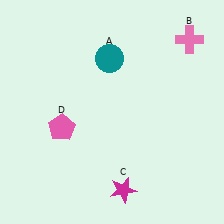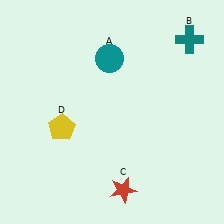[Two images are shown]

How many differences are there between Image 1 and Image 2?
There are 3 differences between the two images.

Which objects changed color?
B changed from pink to teal. C changed from magenta to red. D changed from pink to yellow.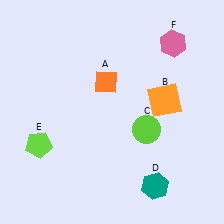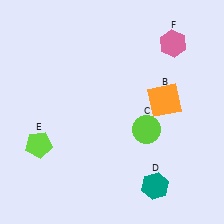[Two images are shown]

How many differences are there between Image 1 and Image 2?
There is 1 difference between the two images.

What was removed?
The orange diamond (A) was removed in Image 2.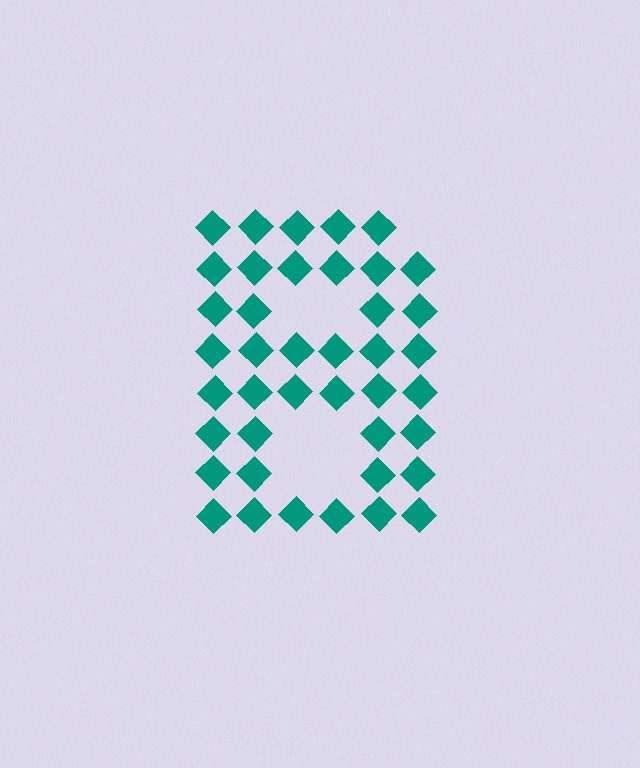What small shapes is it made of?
It is made of small diamonds.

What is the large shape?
The large shape is the letter B.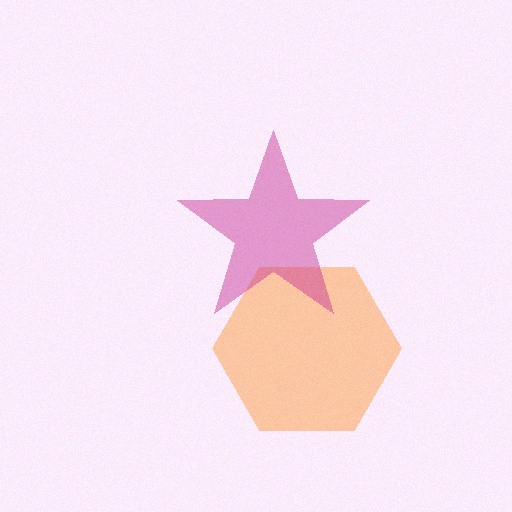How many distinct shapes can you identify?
There are 2 distinct shapes: an orange hexagon, a magenta star.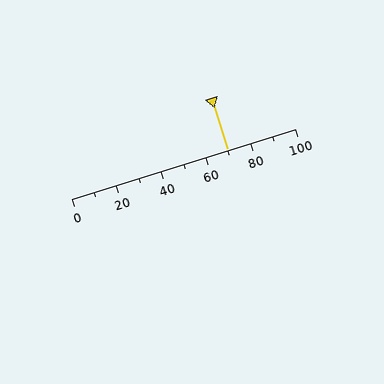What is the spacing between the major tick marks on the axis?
The major ticks are spaced 20 apart.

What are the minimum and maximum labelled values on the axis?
The axis runs from 0 to 100.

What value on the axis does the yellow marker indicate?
The marker indicates approximately 70.